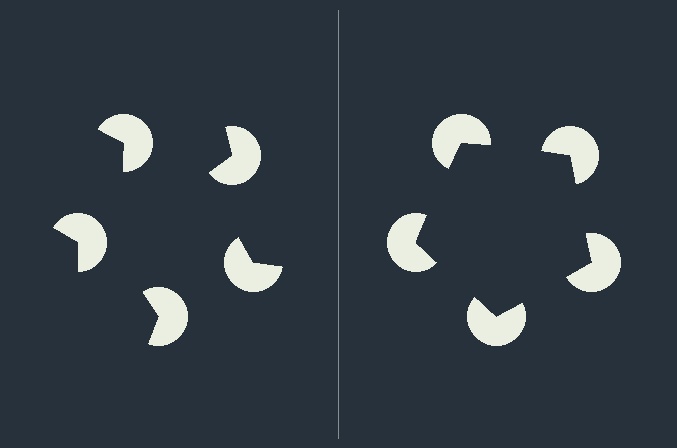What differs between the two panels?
The pac-man discs are positioned identically on both sides; only the wedge orientations differ. On the right they align to a pentagon; on the left they are misaligned.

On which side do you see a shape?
An illusory pentagon appears on the right side. On the left side the wedge cuts are rotated, so no coherent shape forms.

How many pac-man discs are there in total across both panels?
10 — 5 on each side.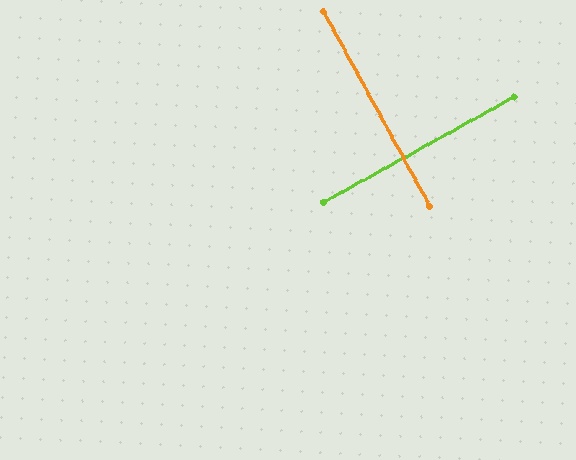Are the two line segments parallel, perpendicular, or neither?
Perpendicular — they meet at approximately 89°.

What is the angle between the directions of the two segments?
Approximately 89 degrees.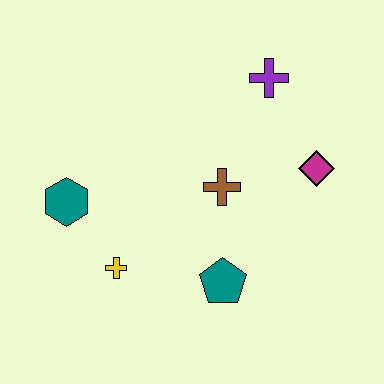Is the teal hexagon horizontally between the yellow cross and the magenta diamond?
No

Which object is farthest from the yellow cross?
The purple cross is farthest from the yellow cross.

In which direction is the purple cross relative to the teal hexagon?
The purple cross is to the right of the teal hexagon.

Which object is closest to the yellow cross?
The teal hexagon is closest to the yellow cross.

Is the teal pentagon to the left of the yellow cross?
No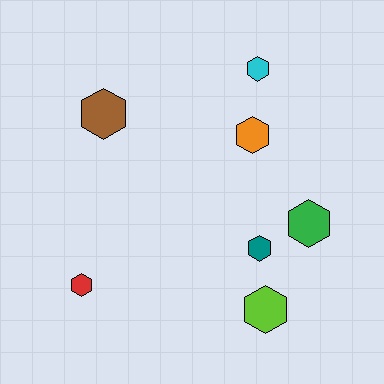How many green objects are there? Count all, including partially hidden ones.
There is 1 green object.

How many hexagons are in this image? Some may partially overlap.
There are 7 hexagons.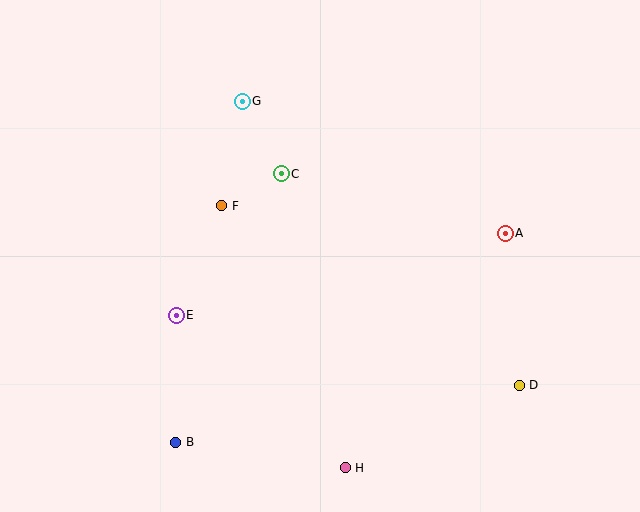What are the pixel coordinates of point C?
Point C is at (281, 174).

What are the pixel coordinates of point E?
Point E is at (176, 315).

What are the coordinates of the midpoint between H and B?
The midpoint between H and B is at (260, 455).